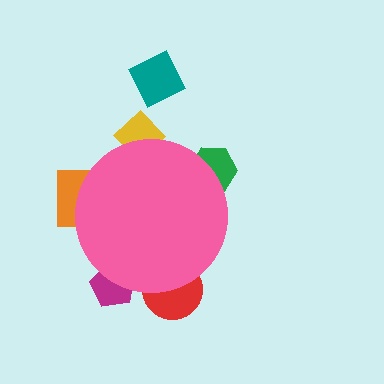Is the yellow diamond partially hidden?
Yes, the yellow diamond is partially hidden behind the pink circle.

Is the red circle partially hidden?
Yes, the red circle is partially hidden behind the pink circle.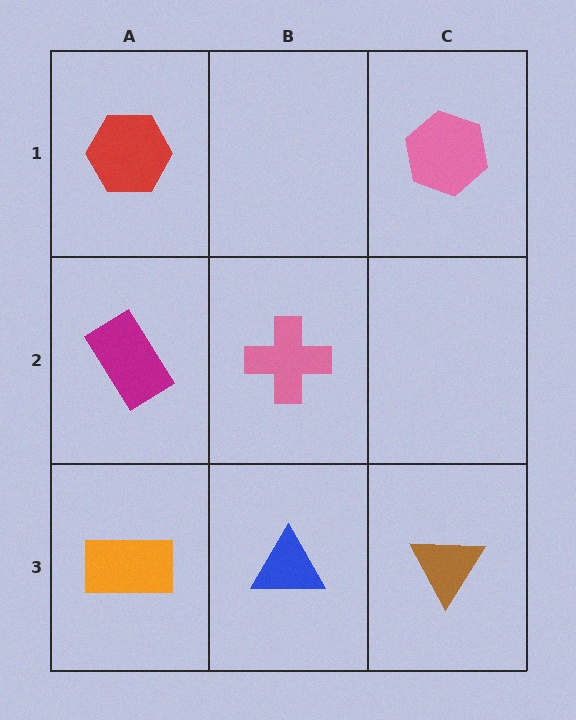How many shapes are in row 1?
2 shapes.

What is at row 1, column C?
A pink hexagon.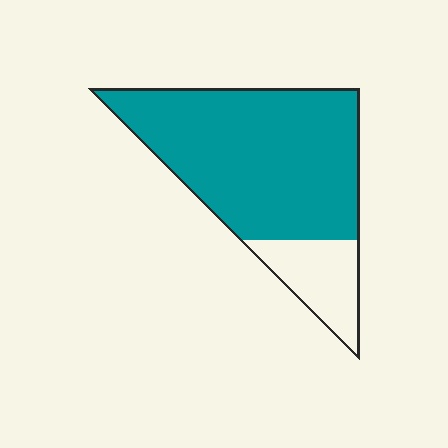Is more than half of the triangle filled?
Yes.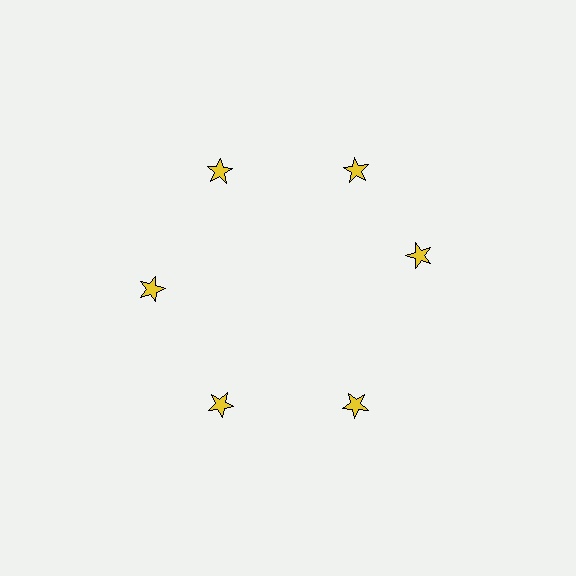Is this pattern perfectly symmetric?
No. The 6 yellow stars are arranged in a ring, but one element near the 3 o'clock position is rotated out of alignment along the ring, breaking the 6-fold rotational symmetry.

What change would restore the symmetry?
The symmetry would be restored by rotating it back into even spacing with its neighbors so that all 6 stars sit at equal angles and equal distance from the center.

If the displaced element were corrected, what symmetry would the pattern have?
It would have 6-fold rotational symmetry — the pattern would map onto itself every 60 degrees.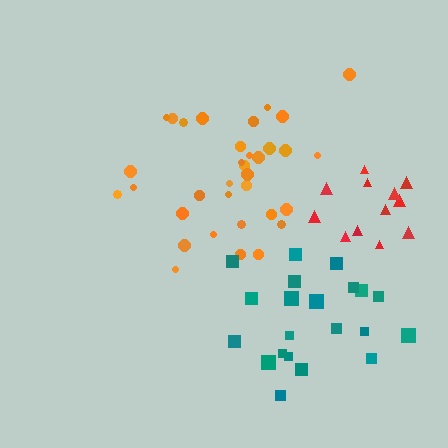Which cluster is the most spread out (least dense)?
Orange.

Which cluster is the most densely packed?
Red.